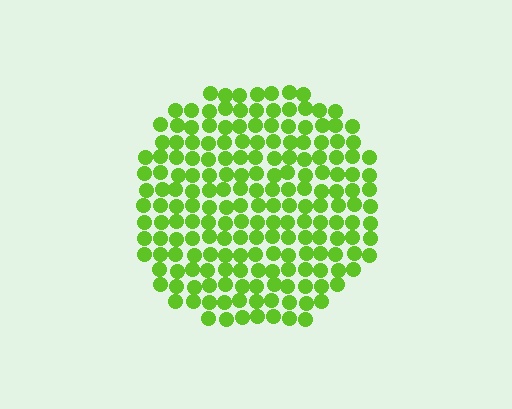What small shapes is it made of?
It is made of small circles.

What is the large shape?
The large shape is a circle.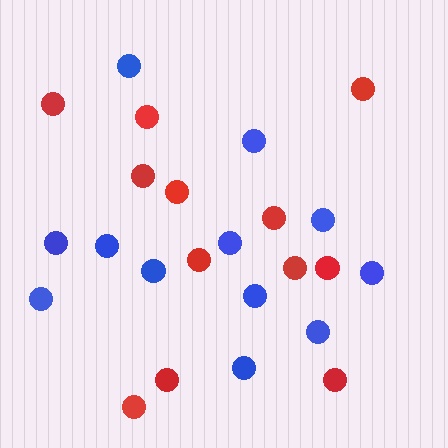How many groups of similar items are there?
There are 2 groups: one group of blue circles (12) and one group of red circles (12).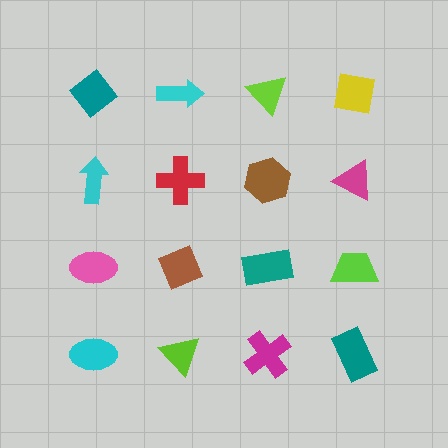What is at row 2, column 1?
A cyan arrow.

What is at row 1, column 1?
A teal diamond.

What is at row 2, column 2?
A red cross.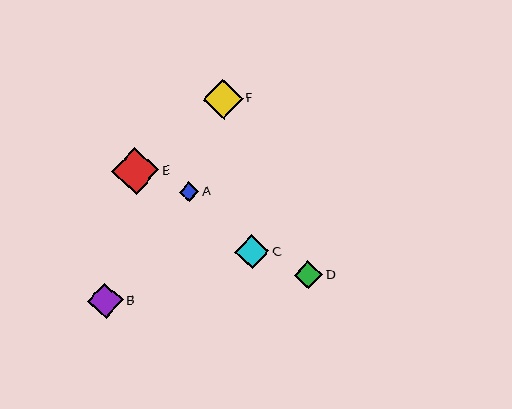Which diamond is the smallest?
Diamond A is the smallest with a size of approximately 20 pixels.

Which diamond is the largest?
Diamond E is the largest with a size of approximately 48 pixels.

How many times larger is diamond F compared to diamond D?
Diamond F is approximately 1.4 times the size of diamond D.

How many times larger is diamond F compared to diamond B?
Diamond F is approximately 1.1 times the size of diamond B.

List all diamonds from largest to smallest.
From largest to smallest: E, F, B, C, D, A.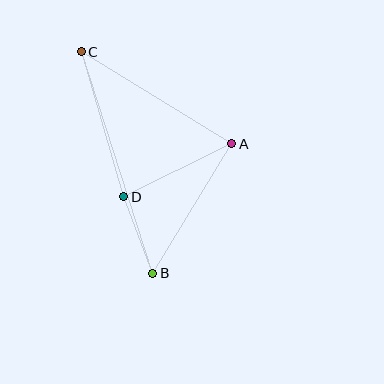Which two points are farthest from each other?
Points B and C are farthest from each other.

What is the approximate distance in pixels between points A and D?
The distance between A and D is approximately 120 pixels.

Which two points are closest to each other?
Points B and D are closest to each other.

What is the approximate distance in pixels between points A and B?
The distance between A and B is approximately 152 pixels.